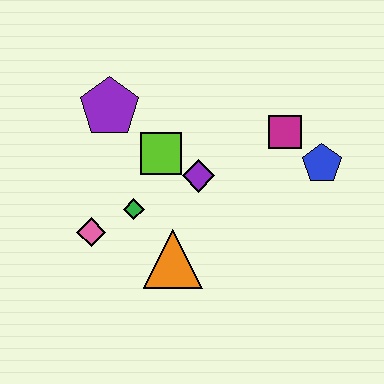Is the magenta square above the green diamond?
Yes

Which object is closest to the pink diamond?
The green diamond is closest to the pink diamond.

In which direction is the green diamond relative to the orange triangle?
The green diamond is above the orange triangle.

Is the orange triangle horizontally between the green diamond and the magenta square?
Yes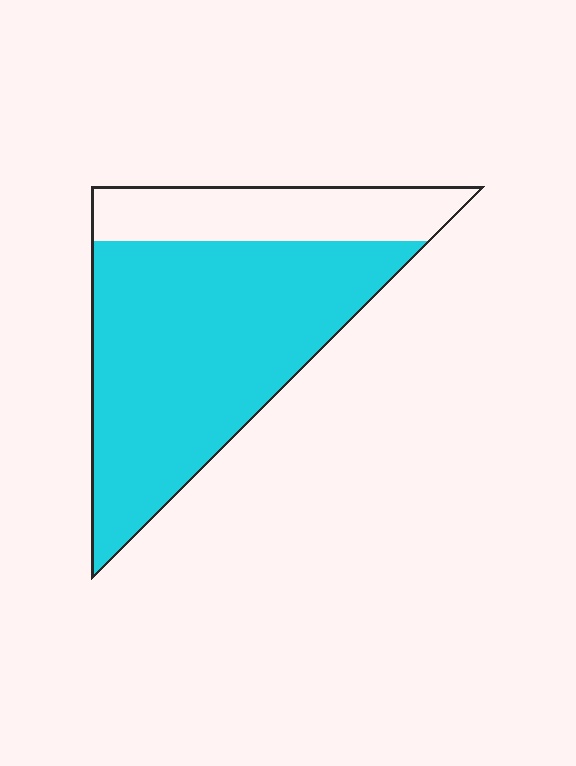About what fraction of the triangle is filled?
About three quarters (3/4).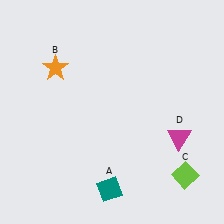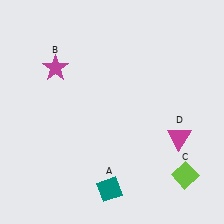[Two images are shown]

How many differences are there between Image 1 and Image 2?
There is 1 difference between the two images.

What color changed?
The star (B) changed from orange in Image 1 to magenta in Image 2.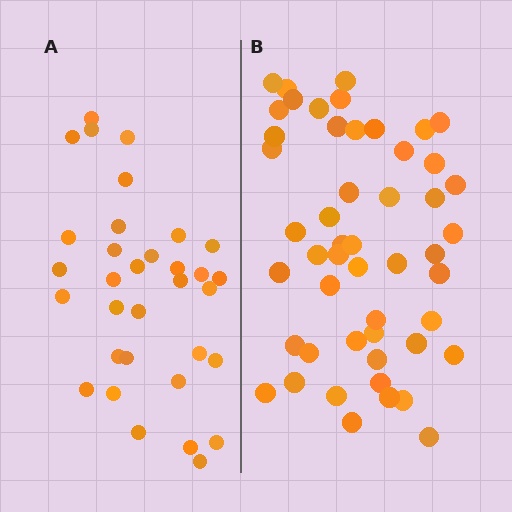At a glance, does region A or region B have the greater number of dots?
Region B (the right region) has more dots.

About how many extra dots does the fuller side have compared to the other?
Region B has approximately 15 more dots than region A.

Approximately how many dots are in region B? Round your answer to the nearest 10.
About 50 dots.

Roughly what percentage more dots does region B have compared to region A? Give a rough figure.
About 50% more.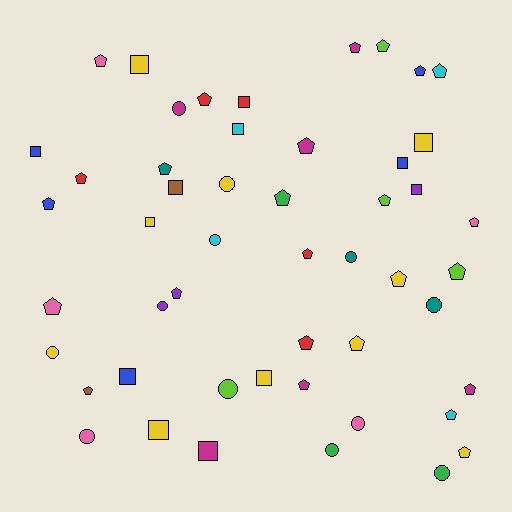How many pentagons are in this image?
There are 25 pentagons.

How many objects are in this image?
There are 50 objects.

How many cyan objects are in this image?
There are 4 cyan objects.